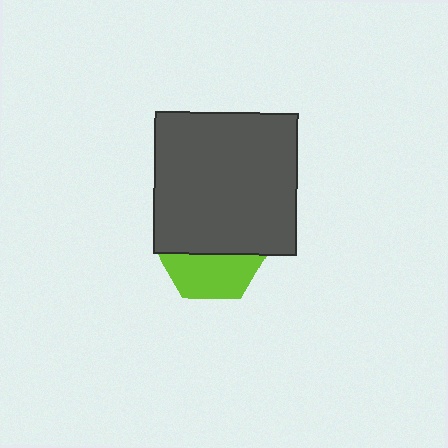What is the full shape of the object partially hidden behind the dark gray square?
The partially hidden object is a lime hexagon.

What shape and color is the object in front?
The object in front is a dark gray square.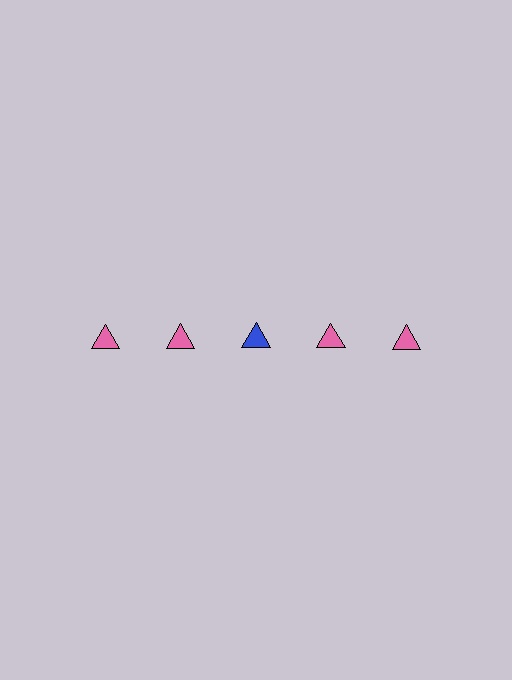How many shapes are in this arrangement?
There are 5 shapes arranged in a grid pattern.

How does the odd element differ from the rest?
It has a different color: blue instead of pink.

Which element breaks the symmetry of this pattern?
The blue triangle in the top row, center column breaks the symmetry. All other shapes are pink triangles.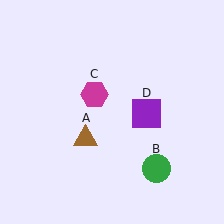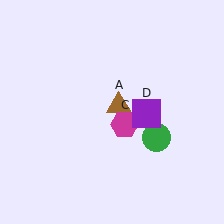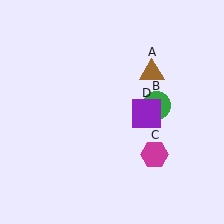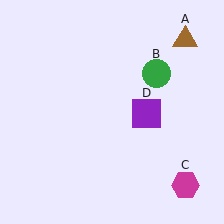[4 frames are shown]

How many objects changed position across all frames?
3 objects changed position: brown triangle (object A), green circle (object B), magenta hexagon (object C).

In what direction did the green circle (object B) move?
The green circle (object B) moved up.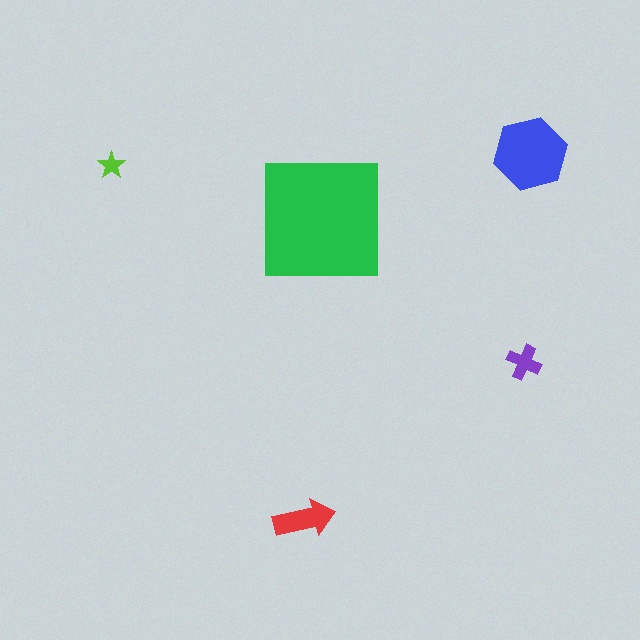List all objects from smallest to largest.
The lime star, the purple cross, the red arrow, the blue hexagon, the green square.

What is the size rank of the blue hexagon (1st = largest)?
2nd.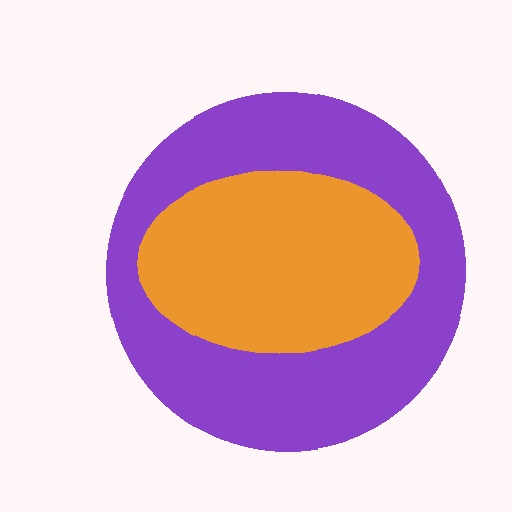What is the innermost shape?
The orange ellipse.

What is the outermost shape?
The purple circle.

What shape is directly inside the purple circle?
The orange ellipse.